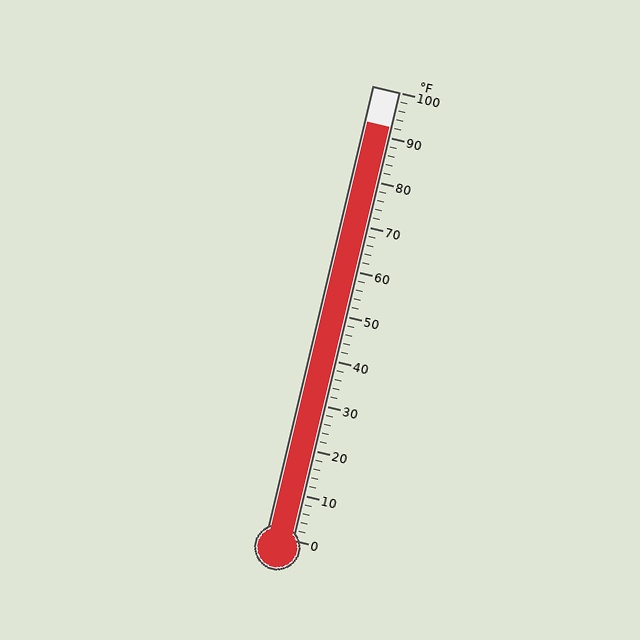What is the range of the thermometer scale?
The thermometer scale ranges from 0°F to 100°F.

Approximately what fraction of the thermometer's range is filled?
The thermometer is filled to approximately 90% of its range.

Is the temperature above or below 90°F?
The temperature is above 90°F.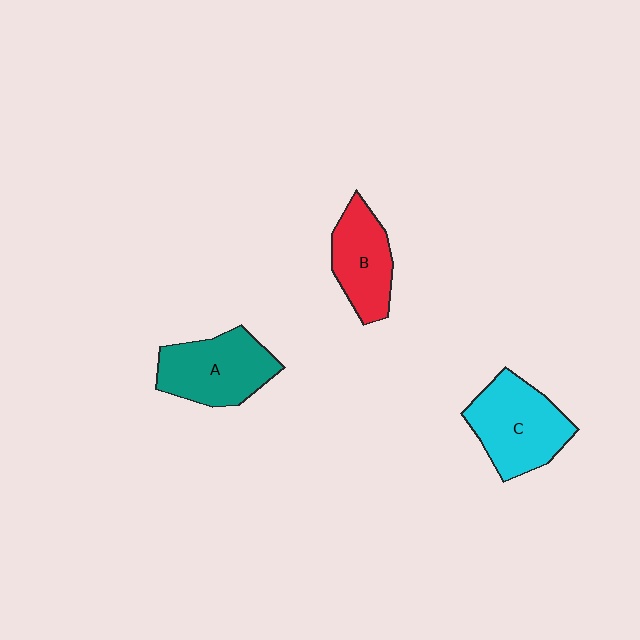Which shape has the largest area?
Shape C (cyan).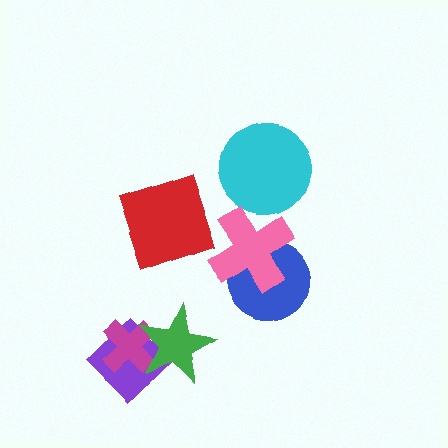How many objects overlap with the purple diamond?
2 objects overlap with the purple diamond.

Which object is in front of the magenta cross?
The green star is in front of the magenta cross.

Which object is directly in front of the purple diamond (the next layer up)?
The magenta cross is directly in front of the purple diamond.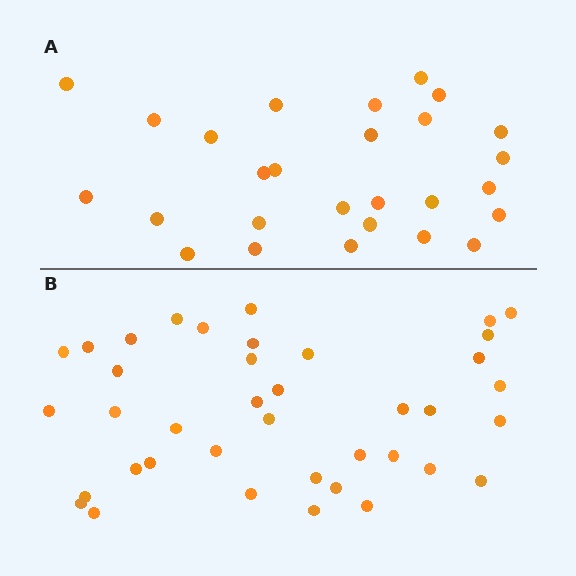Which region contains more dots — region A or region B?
Region B (the bottom region) has more dots.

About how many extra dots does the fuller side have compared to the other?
Region B has roughly 12 or so more dots than region A.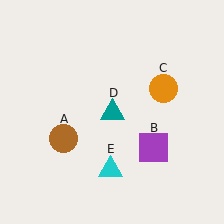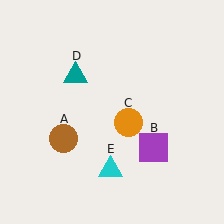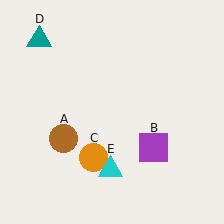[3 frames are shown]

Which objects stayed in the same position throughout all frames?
Brown circle (object A) and purple square (object B) and cyan triangle (object E) remained stationary.